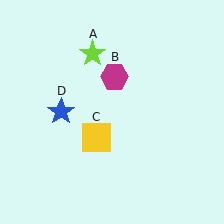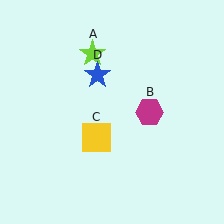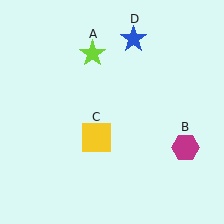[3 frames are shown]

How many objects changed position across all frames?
2 objects changed position: magenta hexagon (object B), blue star (object D).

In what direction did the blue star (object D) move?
The blue star (object D) moved up and to the right.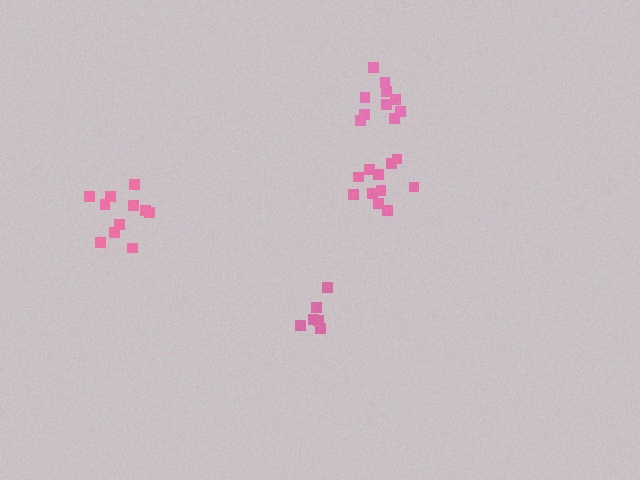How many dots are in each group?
Group 1: 6 dots, Group 2: 10 dots, Group 3: 11 dots, Group 4: 11 dots (38 total).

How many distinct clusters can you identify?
There are 4 distinct clusters.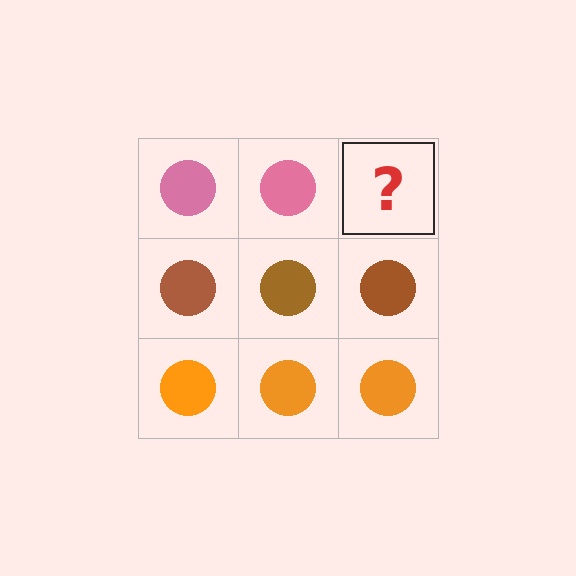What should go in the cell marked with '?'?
The missing cell should contain a pink circle.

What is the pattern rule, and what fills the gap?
The rule is that each row has a consistent color. The gap should be filled with a pink circle.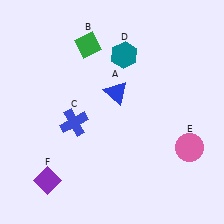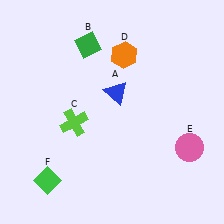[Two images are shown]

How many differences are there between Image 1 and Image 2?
There are 3 differences between the two images.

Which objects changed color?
C changed from blue to lime. D changed from teal to orange. F changed from purple to green.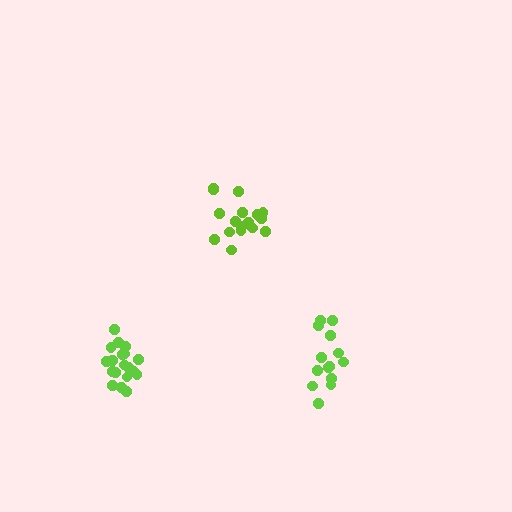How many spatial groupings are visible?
There are 3 spatial groupings.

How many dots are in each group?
Group 1: 14 dots, Group 2: 17 dots, Group 3: 19 dots (50 total).